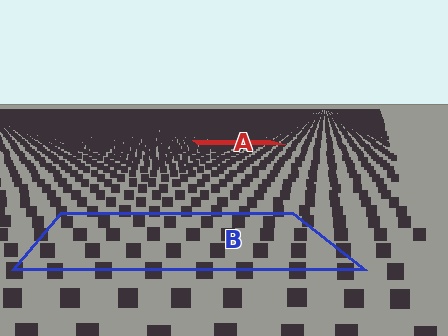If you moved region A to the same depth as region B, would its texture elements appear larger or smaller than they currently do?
They would appear larger. At a closer depth, the same texture elements are projected at a bigger on-screen size.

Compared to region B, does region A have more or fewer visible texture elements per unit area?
Region A has more texture elements per unit area — they are packed more densely because it is farther away.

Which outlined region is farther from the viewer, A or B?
Region A is farther from the viewer — the texture elements inside it appear smaller and more densely packed.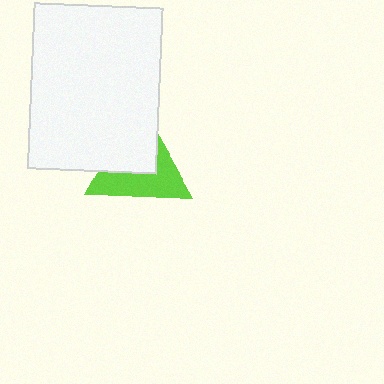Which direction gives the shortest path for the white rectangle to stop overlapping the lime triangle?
Moving toward the upper-left gives the shortest separation.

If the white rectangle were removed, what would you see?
You would see the complete lime triangle.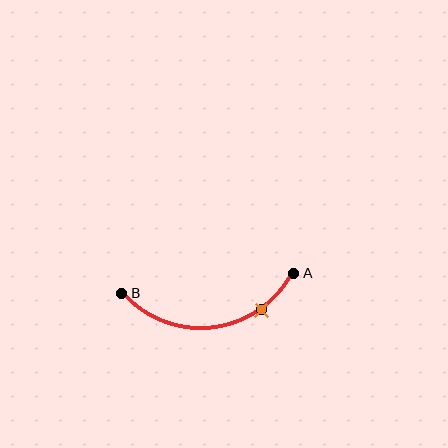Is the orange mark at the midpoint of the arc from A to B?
No. The orange mark lies on the arc but is closer to endpoint A. The arc midpoint would be at the point on the curve equidistant along the arc from both A and B.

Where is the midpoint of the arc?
The arc midpoint is the point on the curve farthest from the straight line joining A and B. It sits below that line.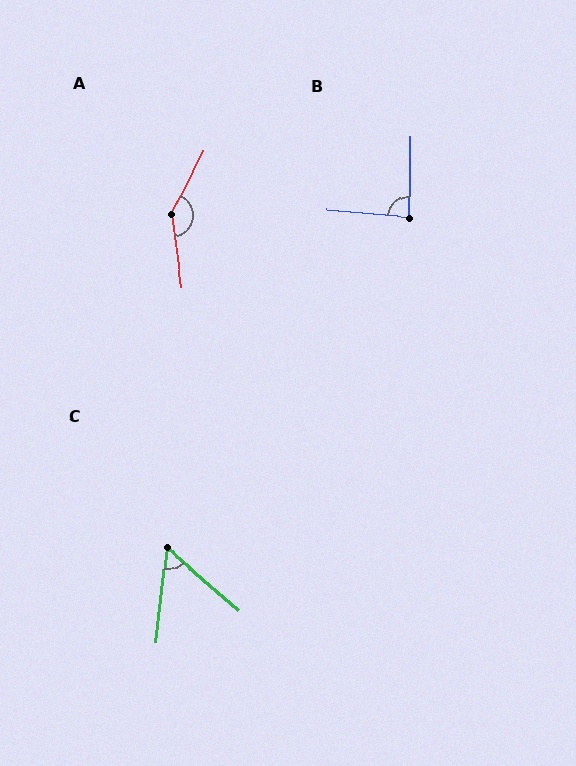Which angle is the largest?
A, at approximately 146 degrees.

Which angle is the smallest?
C, at approximately 56 degrees.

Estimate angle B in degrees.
Approximately 85 degrees.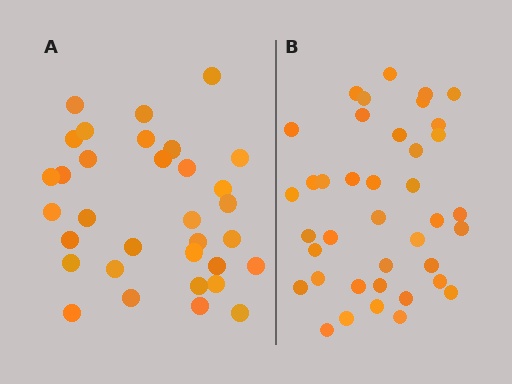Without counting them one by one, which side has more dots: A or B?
Region B (the right region) has more dots.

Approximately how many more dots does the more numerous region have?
Region B has about 6 more dots than region A.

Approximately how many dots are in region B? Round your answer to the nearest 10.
About 40 dots. (The exact count is 39, which rounds to 40.)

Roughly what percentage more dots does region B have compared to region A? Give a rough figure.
About 20% more.